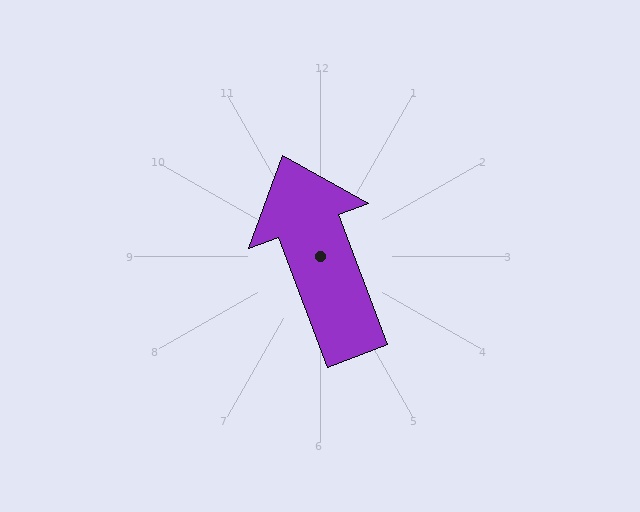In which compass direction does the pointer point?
North.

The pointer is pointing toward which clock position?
Roughly 11 o'clock.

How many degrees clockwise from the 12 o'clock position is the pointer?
Approximately 339 degrees.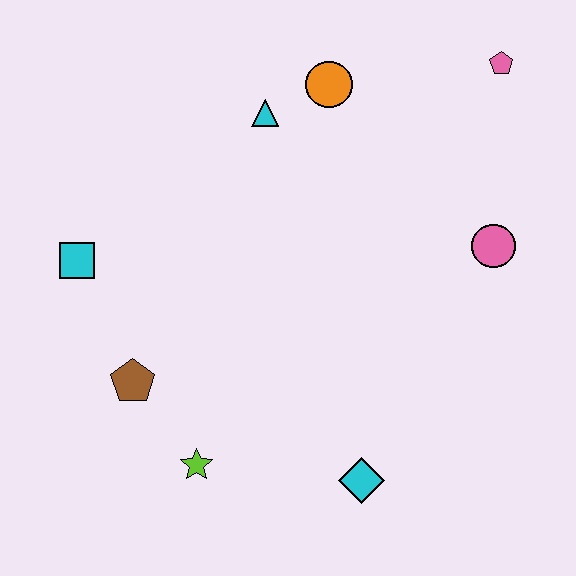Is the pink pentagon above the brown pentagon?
Yes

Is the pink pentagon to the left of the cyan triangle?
No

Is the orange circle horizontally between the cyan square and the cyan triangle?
No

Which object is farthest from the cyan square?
The pink pentagon is farthest from the cyan square.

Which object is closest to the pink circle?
The pink pentagon is closest to the pink circle.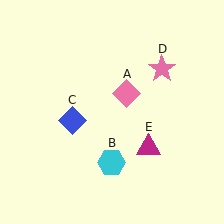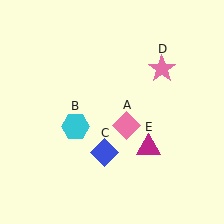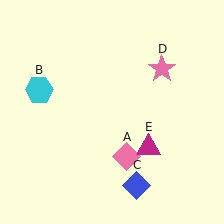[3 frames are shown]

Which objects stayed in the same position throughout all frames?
Pink star (object D) and magenta triangle (object E) remained stationary.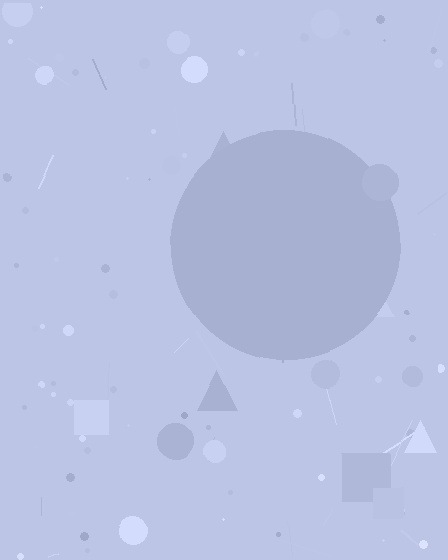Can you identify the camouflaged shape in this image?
The camouflaged shape is a circle.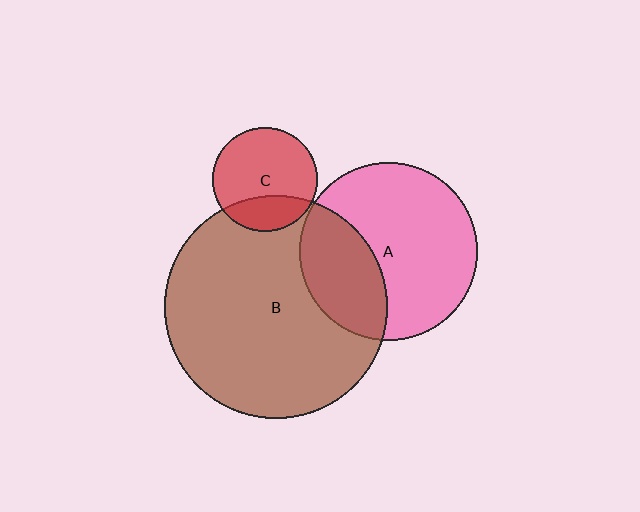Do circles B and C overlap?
Yes.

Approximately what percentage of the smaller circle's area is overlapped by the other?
Approximately 25%.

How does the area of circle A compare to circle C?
Approximately 2.9 times.